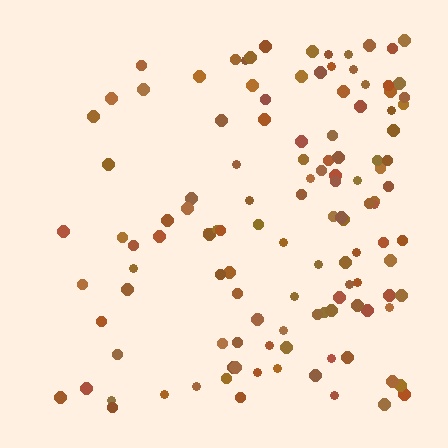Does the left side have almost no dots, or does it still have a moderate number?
Still a moderate number, just noticeably fewer than the right.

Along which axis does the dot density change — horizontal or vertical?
Horizontal.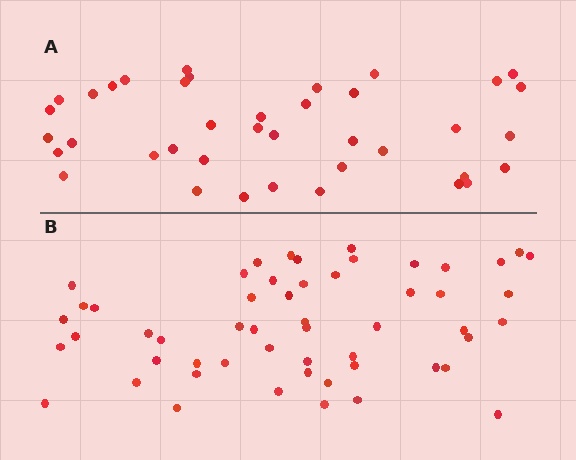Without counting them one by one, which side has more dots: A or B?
Region B (the bottom region) has more dots.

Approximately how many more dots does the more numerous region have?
Region B has approximately 15 more dots than region A.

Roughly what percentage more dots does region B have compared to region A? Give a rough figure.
About 40% more.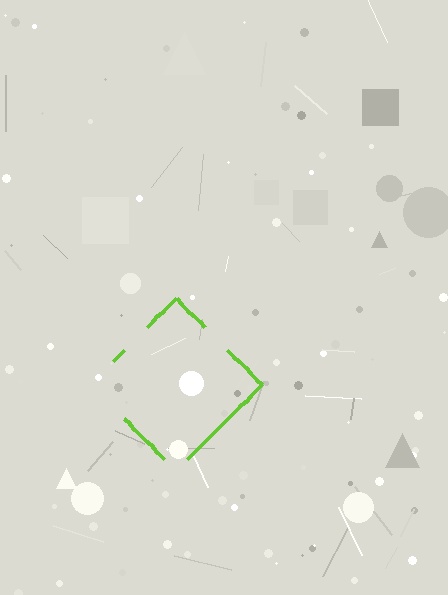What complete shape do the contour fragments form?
The contour fragments form a diamond.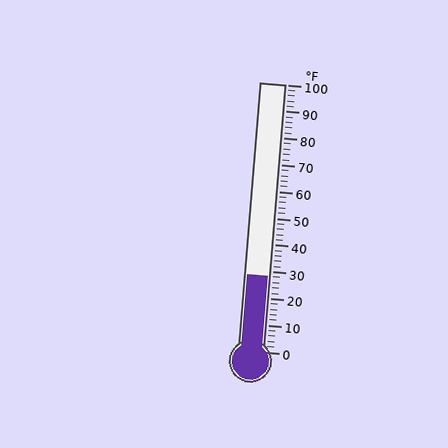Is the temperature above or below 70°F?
The temperature is below 70°F.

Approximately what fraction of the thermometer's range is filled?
The thermometer is filled to approximately 30% of its range.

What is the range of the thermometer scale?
The thermometer scale ranges from 0°F to 100°F.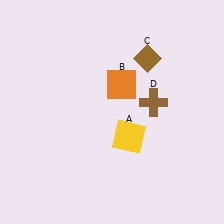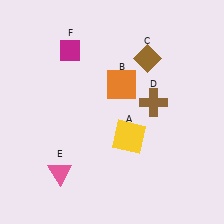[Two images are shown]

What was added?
A pink triangle (E), a magenta diamond (F) were added in Image 2.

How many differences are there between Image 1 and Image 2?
There are 2 differences between the two images.